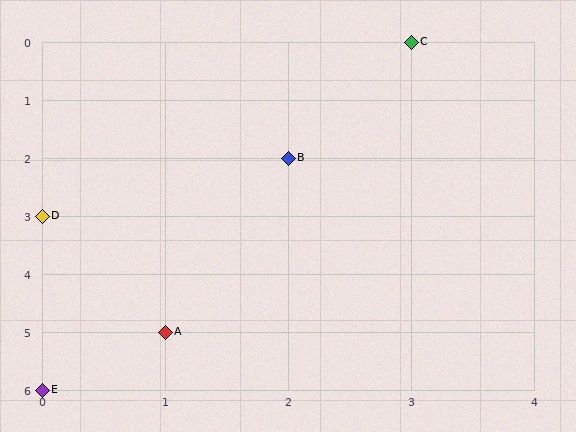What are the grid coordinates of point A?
Point A is at grid coordinates (1, 5).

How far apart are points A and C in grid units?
Points A and C are 2 columns and 5 rows apart (about 5.4 grid units diagonally).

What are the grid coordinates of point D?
Point D is at grid coordinates (0, 3).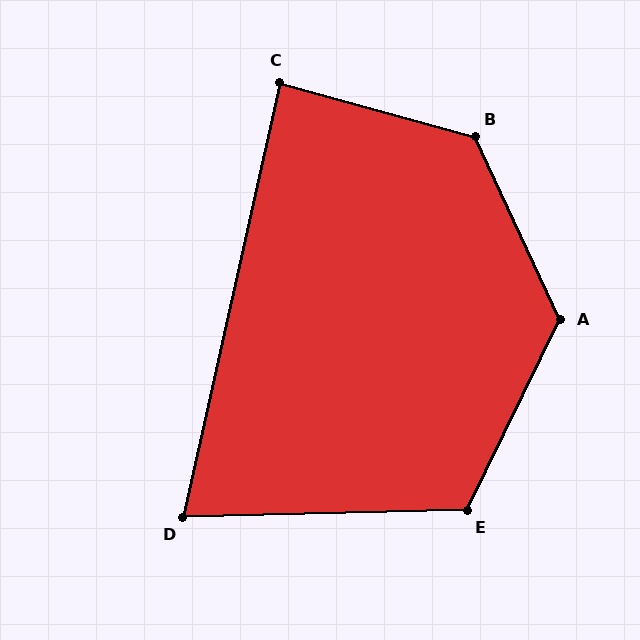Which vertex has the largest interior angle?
B, at approximately 130 degrees.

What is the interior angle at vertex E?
Approximately 117 degrees (obtuse).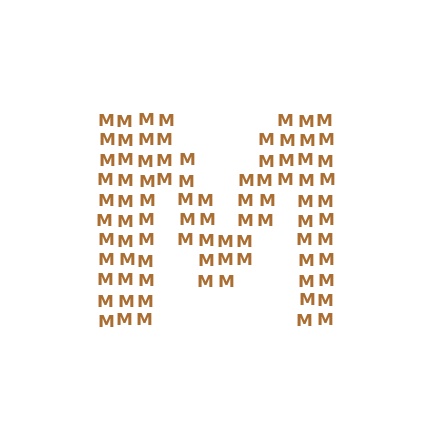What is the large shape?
The large shape is the letter M.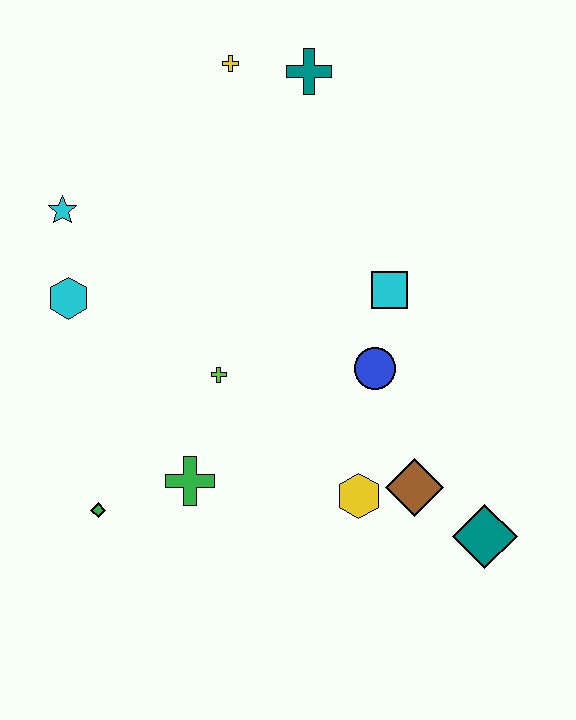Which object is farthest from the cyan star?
The teal diamond is farthest from the cyan star.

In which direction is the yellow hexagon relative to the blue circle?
The yellow hexagon is below the blue circle.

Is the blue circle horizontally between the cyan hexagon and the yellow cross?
No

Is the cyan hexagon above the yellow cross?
No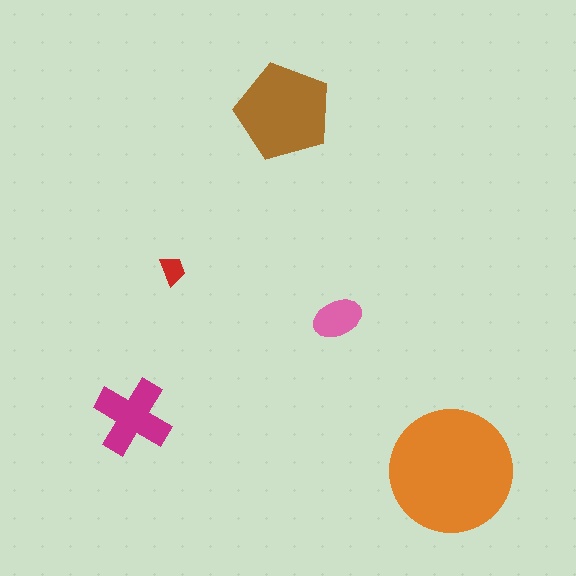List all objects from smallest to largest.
The red trapezoid, the pink ellipse, the magenta cross, the brown pentagon, the orange circle.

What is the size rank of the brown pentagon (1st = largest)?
2nd.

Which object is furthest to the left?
The magenta cross is leftmost.